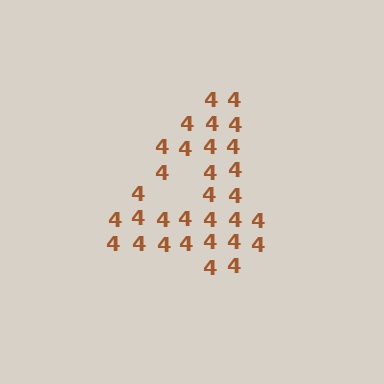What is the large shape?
The large shape is the digit 4.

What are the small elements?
The small elements are digit 4's.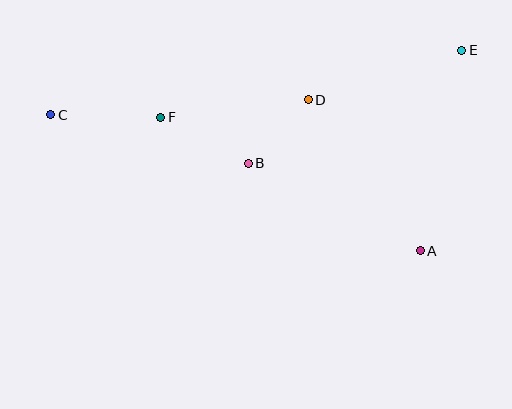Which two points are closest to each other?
Points B and D are closest to each other.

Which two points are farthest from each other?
Points C and E are farthest from each other.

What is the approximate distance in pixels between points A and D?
The distance between A and D is approximately 188 pixels.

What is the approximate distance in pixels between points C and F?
The distance between C and F is approximately 110 pixels.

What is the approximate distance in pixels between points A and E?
The distance between A and E is approximately 205 pixels.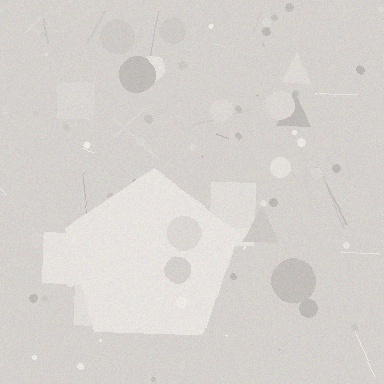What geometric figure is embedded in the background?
A pentagon is embedded in the background.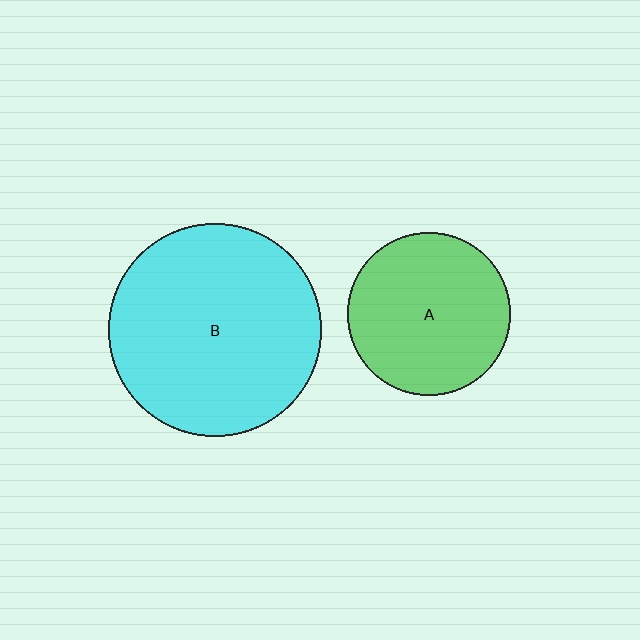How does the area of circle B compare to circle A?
Approximately 1.7 times.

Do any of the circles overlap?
No, none of the circles overlap.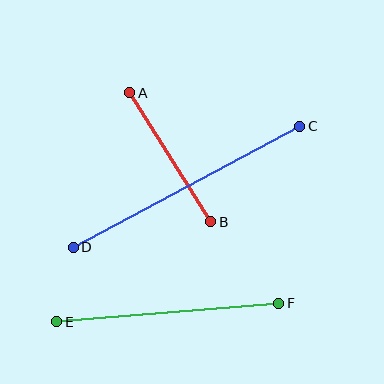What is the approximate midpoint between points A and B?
The midpoint is at approximately (170, 157) pixels.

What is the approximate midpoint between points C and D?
The midpoint is at approximately (187, 187) pixels.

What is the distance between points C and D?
The distance is approximately 257 pixels.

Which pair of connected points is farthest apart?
Points C and D are farthest apart.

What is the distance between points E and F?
The distance is approximately 223 pixels.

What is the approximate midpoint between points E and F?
The midpoint is at approximately (168, 312) pixels.